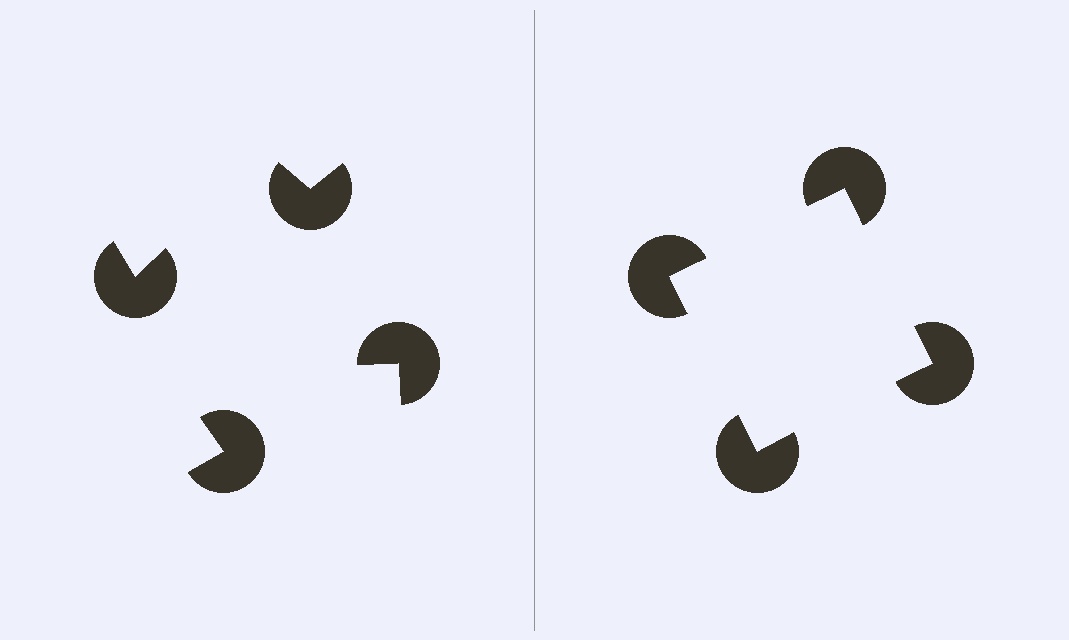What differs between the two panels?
The pac-man discs are positioned identically on both sides; only the wedge orientations differ. On the right they align to a square; on the left they are misaligned.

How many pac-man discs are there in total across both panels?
8 — 4 on each side.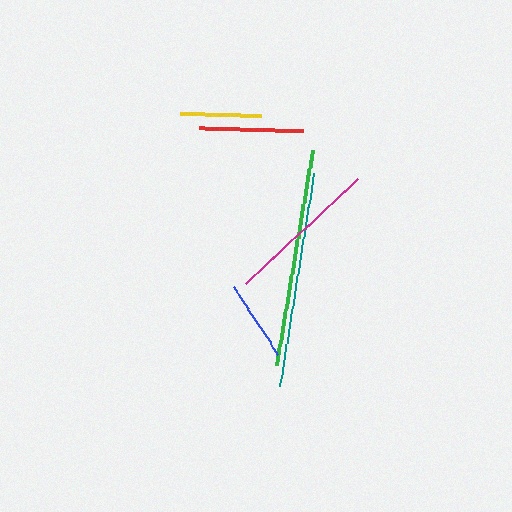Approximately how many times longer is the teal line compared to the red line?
The teal line is approximately 2.1 times the length of the red line.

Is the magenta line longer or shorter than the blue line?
The magenta line is longer than the blue line.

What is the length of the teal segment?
The teal segment is approximately 215 pixels long.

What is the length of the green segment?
The green segment is approximately 218 pixels long.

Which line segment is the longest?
The green line is the longest at approximately 218 pixels.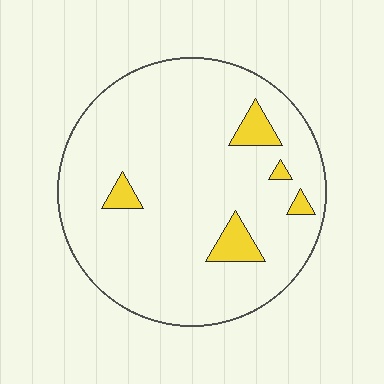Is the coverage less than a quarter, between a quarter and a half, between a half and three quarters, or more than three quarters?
Less than a quarter.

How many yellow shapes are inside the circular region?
5.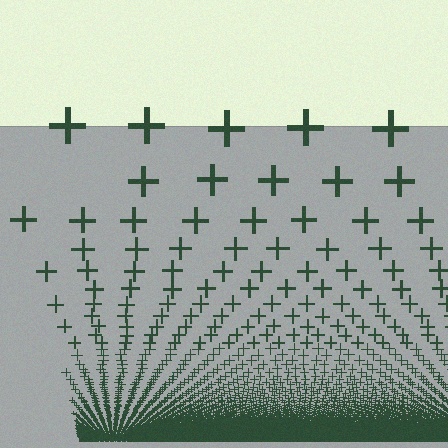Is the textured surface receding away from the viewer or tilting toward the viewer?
The surface appears to tilt toward the viewer. Texture elements get larger and sparser toward the top.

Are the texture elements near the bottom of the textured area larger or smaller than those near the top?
Smaller. The gradient is inverted — elements near the bottom are smaller and denser.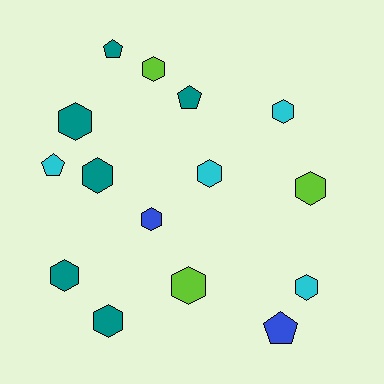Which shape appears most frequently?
Hexagon, with 11 objects.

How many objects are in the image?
There are 15 objects.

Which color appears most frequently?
Teal, with 6 objects.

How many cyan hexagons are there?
There are 3 cyan hexagons.